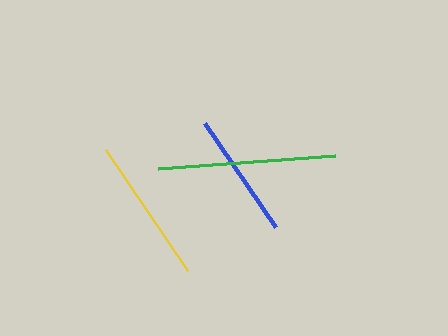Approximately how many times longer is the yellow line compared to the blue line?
The yellow line is approximately 1.2 times the length of the blue line.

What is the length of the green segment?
The green segment is approximately 178 pixels long.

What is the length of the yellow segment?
The yellow segment is approximately 146 pixels long.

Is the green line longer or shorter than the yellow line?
The green line is longer than the yellow line.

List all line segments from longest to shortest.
From longest to shortest: green, yellow, blue.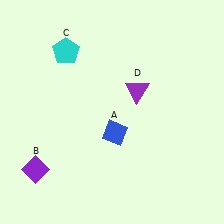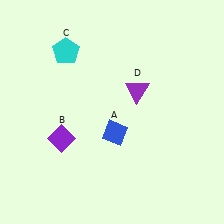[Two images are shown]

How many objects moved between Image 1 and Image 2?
1 object moved between the two images.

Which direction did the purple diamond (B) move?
The purple diamond (B) moved up.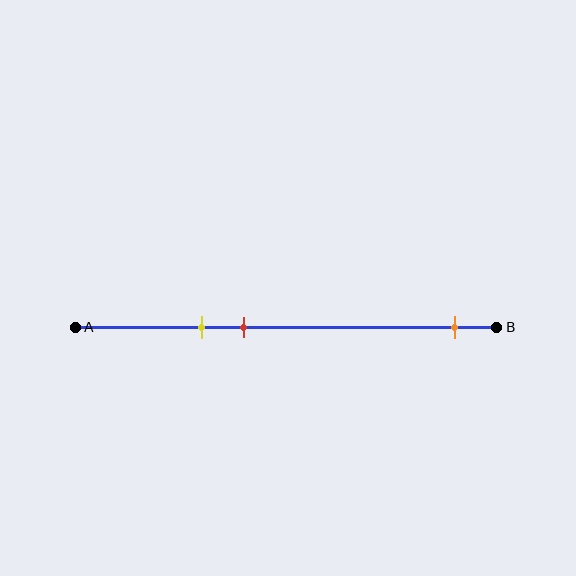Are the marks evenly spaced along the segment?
No, the marks are not evenly spaced.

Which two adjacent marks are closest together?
The yellow and red marks are the closest adjacent pair.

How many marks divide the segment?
There are 3 marks dividing the segment.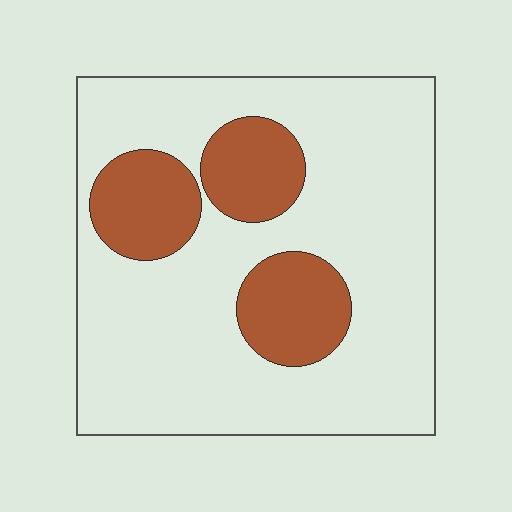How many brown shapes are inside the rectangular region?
3.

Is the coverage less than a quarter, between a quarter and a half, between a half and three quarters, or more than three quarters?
Less than a quarter.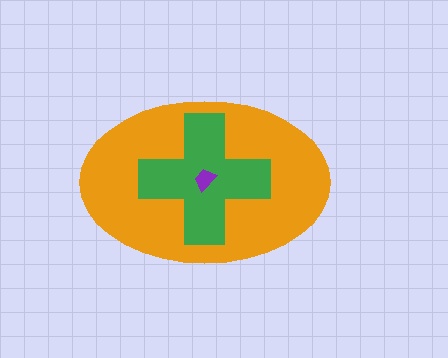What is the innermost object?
The purple trapezoid.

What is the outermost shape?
The orange ellipse.